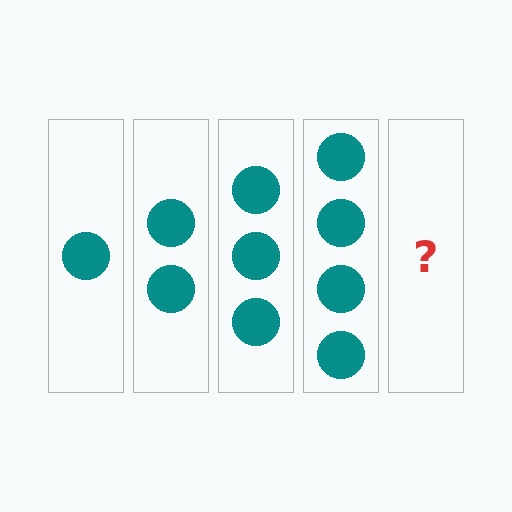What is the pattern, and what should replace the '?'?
The pattern is that each step adds one more circle. The '?' should be 5 circles.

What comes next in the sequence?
The next element should be 5 circles.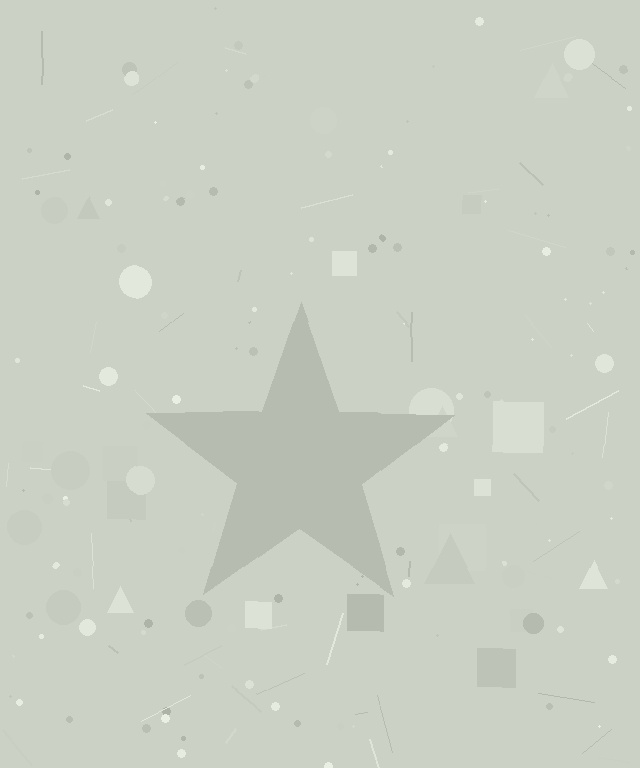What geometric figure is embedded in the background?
A star is embedded in the background.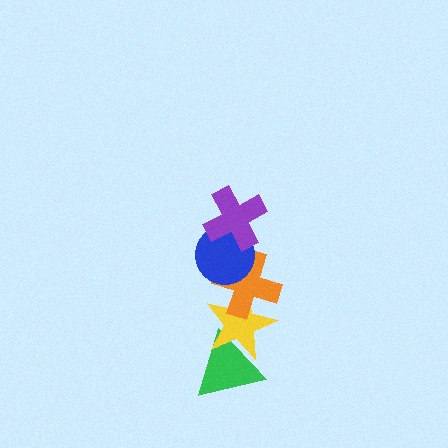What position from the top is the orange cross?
The orange cross is 3rd from the top.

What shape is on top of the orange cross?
The blue circle is on top of the orange cross.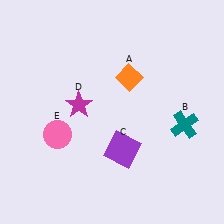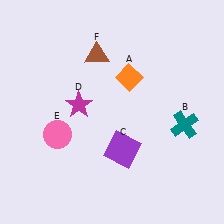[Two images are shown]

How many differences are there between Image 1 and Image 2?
There is 1 difference between the two images.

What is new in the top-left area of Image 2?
A brown triangle (F) was added in the top-left area of Image 2.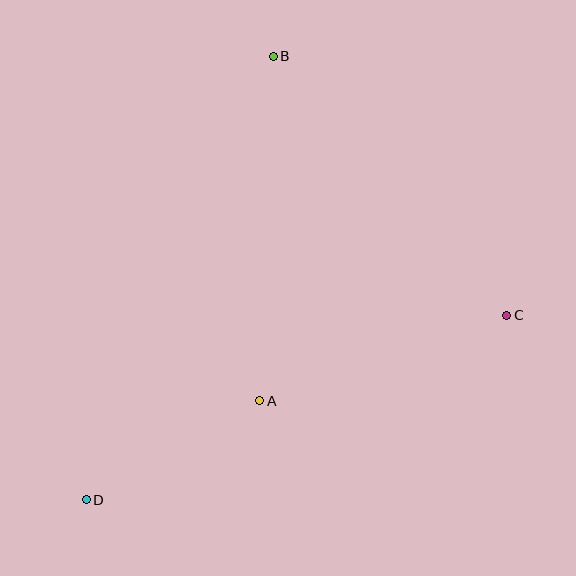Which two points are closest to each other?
Points A and D are closest to each other.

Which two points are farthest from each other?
Points B and D are farthest from each other.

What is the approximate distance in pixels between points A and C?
The distance between A and C is approximately 261 pixels.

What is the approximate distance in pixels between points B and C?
The distance between B and C is approximately 349 pixels.